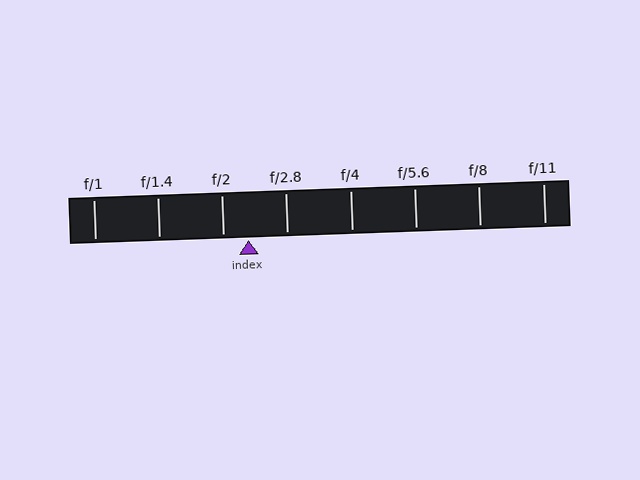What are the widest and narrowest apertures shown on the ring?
The widest aperture shown is f/1 and the narrowest is f/11.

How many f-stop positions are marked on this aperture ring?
There are 8 f-stop positions marked.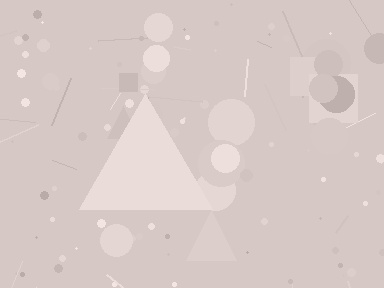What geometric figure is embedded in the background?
A triangle is embedded in the background.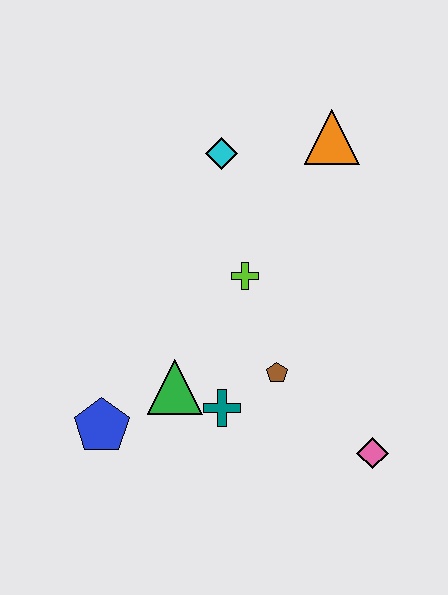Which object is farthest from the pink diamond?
The cyan diamond is farthest from the pink diamond.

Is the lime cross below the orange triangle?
Yes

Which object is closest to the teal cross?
The green triangle is closest to the teal cross.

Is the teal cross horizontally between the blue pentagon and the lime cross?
Yes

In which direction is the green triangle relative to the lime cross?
The green triangle is below the lime cross.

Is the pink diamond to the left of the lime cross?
No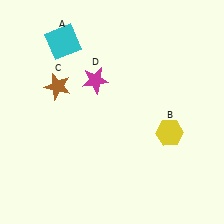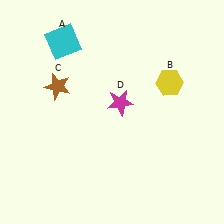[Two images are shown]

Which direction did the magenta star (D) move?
The magenta star (D) moved right.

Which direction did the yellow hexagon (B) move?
The yellow hexagon (B) moved up.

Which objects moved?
The objects that moved are: the yellow hexagon (B), the magenta star (D).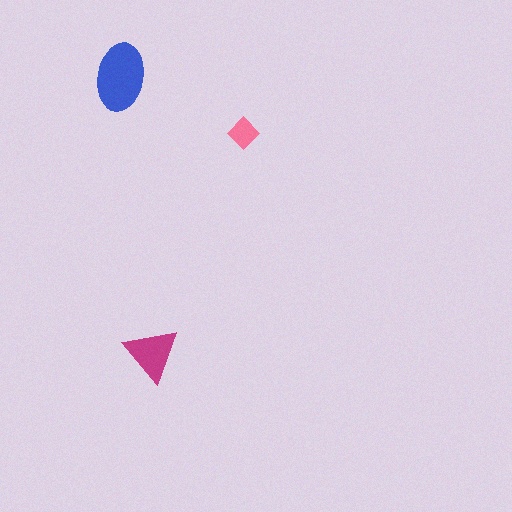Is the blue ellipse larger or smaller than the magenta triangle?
Larger.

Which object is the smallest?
The pink diamond.